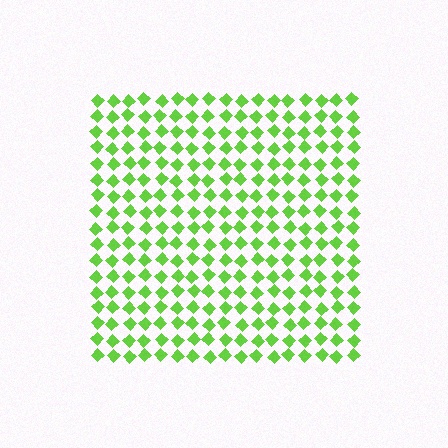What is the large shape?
The large shape is a square.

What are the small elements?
The small elements are diamonds.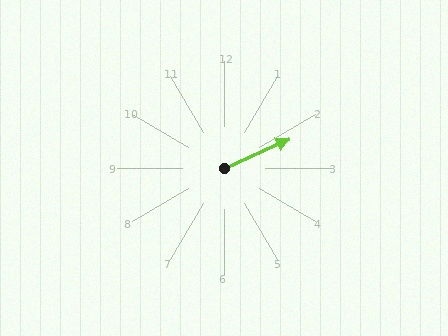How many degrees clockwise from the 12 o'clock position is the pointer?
Approximately 66 degrees.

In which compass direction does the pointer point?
Northeast.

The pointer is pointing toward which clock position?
Roughly 2 o'clock.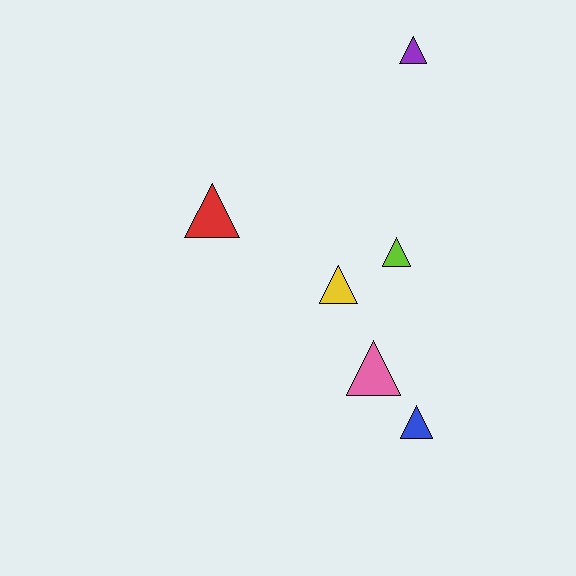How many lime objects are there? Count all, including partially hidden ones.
There is 1 lime object.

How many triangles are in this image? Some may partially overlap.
There are 6 triangles.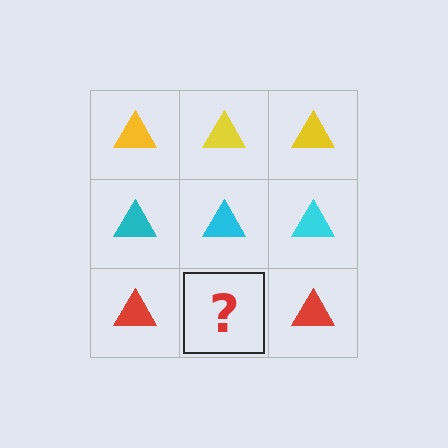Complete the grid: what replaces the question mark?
The question mark should be replaced with a red triangle.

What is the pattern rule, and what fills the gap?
The rule is that each row has a consistent color. The gap should be filled with a red triangle.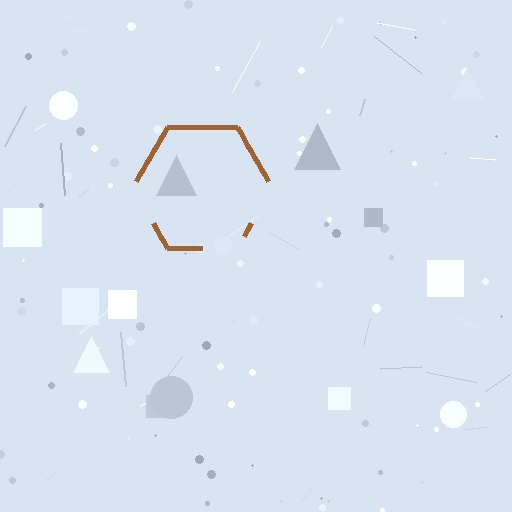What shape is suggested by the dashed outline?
The dashed outline suggests a hexagon.